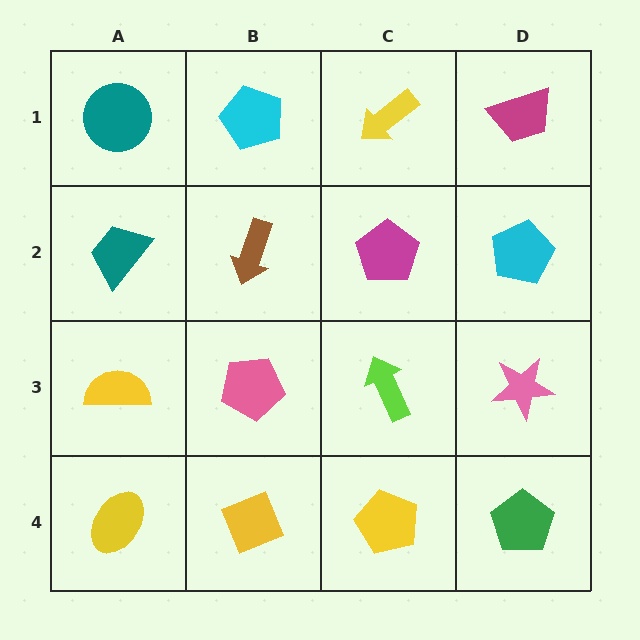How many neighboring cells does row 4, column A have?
2.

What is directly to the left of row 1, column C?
A cyan pentagon.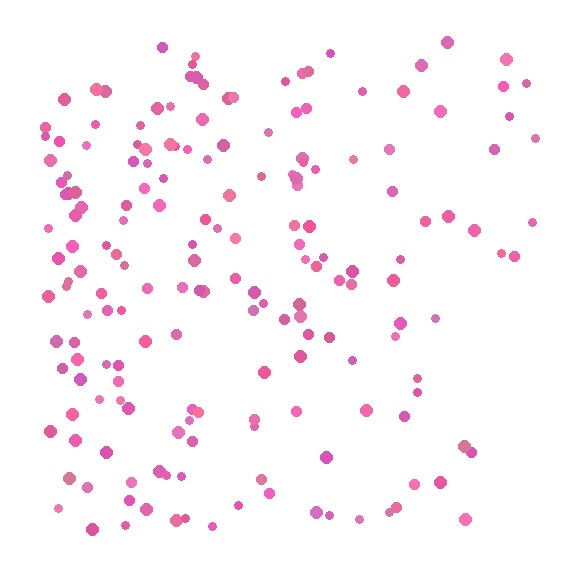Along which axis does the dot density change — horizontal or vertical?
Horizontal.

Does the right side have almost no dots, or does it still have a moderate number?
Still a moderate number, just noticeably fewer than the left.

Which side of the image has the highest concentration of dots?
The left.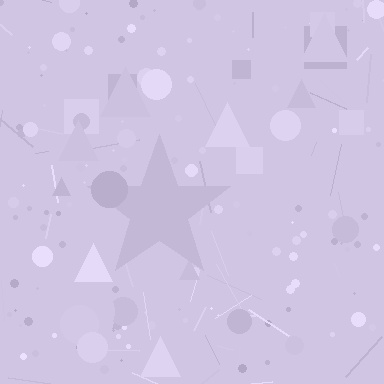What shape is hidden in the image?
A star is hidden in the image.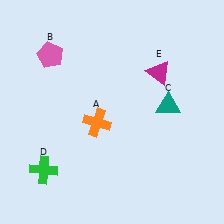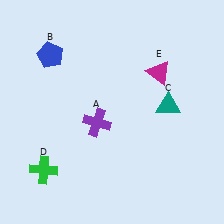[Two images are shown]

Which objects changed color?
A changed from orange to purple. B changed from pink to blue.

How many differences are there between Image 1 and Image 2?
There are 2 differences between the two images.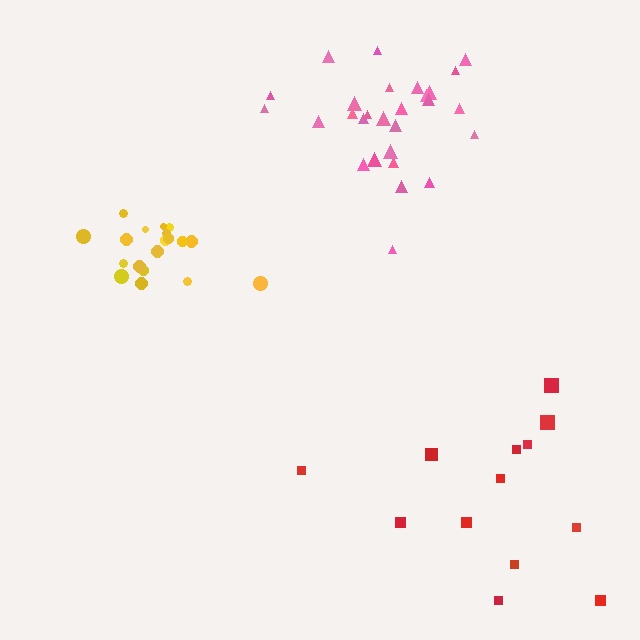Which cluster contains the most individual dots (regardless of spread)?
Pink (28).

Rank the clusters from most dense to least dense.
yellow, pink, red.